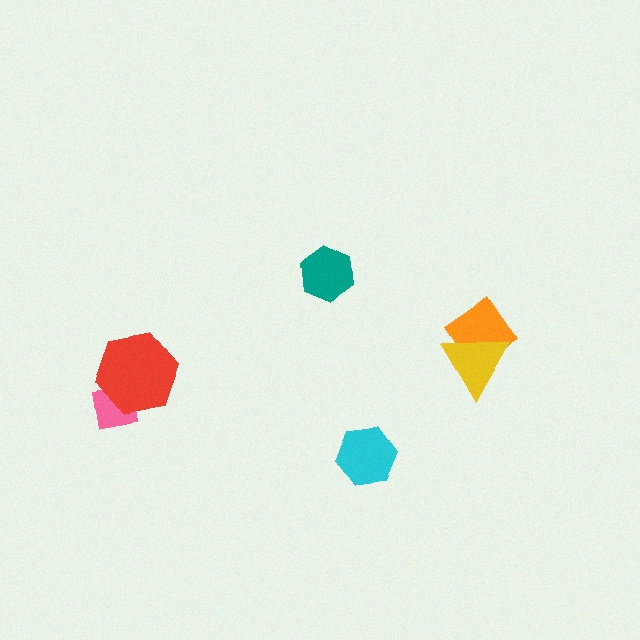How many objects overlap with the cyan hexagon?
0 objects overlap with the cyan hexagon.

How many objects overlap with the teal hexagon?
0 objects overlap with the teal hexagon.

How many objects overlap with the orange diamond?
1 object overlaps with the orange diamond.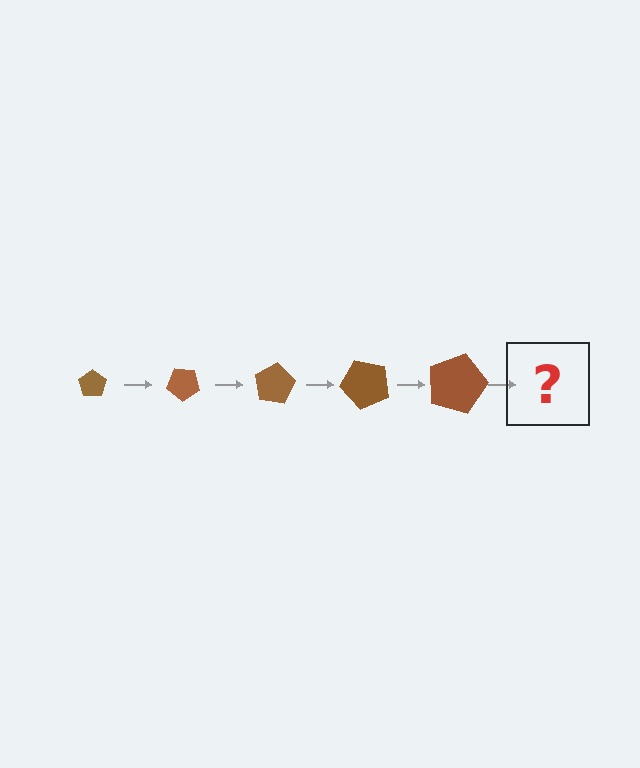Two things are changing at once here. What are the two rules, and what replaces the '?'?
The two rules are that the pentagon grows larger each step and it rotates 40 degrees each step. The '?' should be a pentagon, larger than the previous one and rotated 200 degrees from the start.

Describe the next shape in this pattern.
It should be a pentagon, larger than the previous one and rotated 200 degrees from the start.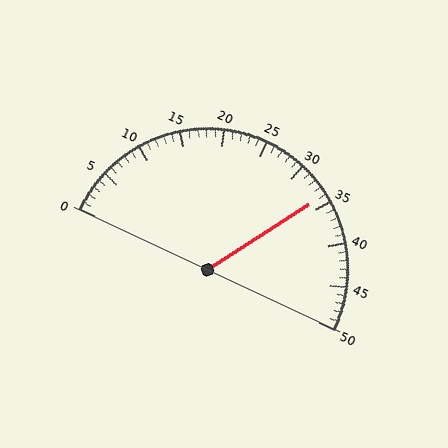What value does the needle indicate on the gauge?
The needle indicates approximately 34.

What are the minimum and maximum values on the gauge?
The gauge ranges from 0 to 50.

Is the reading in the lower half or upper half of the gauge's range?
The reading is in the upper half of the range (0 to 50).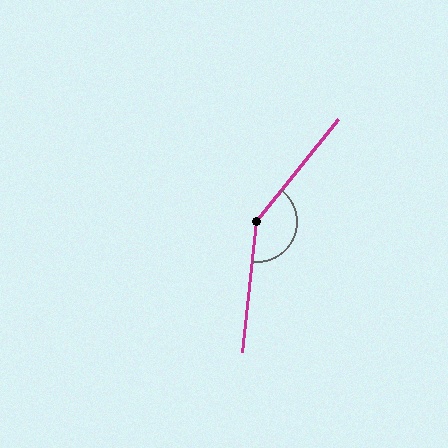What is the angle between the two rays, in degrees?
Approximately 148 degrees.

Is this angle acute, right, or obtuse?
It is obtuse.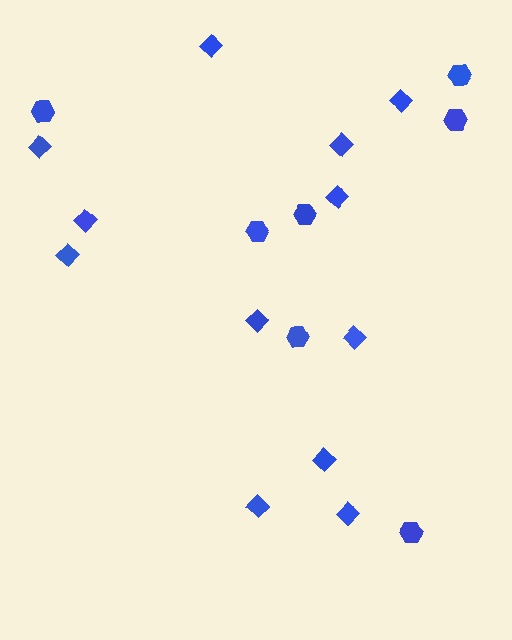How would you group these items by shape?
There are 2 groups: one group of diamonds (12) and one group of hexagons (7).